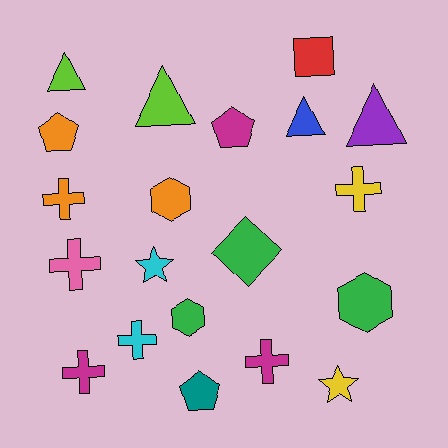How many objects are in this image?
There are 20 objects.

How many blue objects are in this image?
There is 1 blue object.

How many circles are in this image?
There are no circles.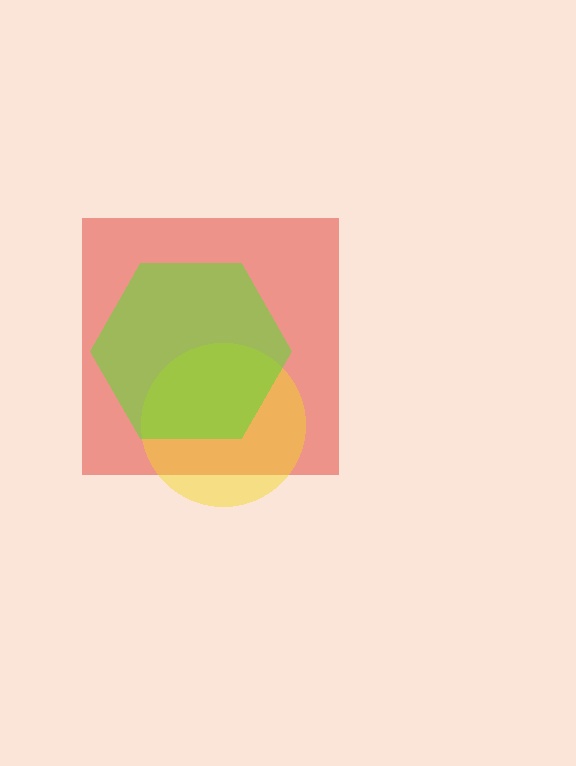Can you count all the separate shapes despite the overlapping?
Yes, there are 3 separate shapes.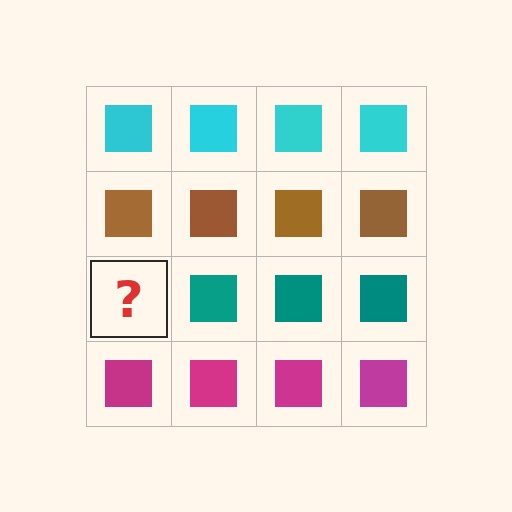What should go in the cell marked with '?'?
The missing cell should contain a teal square.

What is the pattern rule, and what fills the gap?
The rule is that each row has a consistent color. The gap should be filled with a teal square.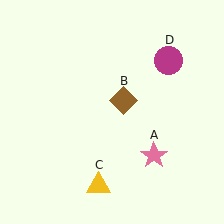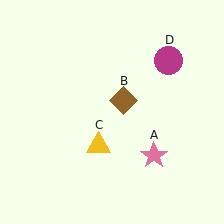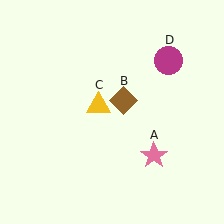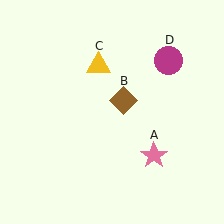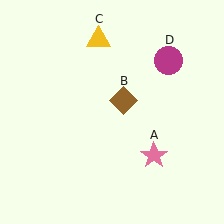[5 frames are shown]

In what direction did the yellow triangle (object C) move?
The yellow triangle (object C) moved up.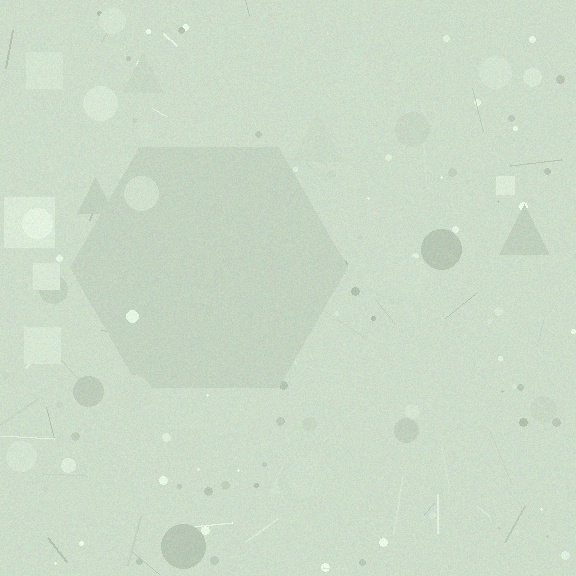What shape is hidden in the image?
A hexagon is hidden in the image.